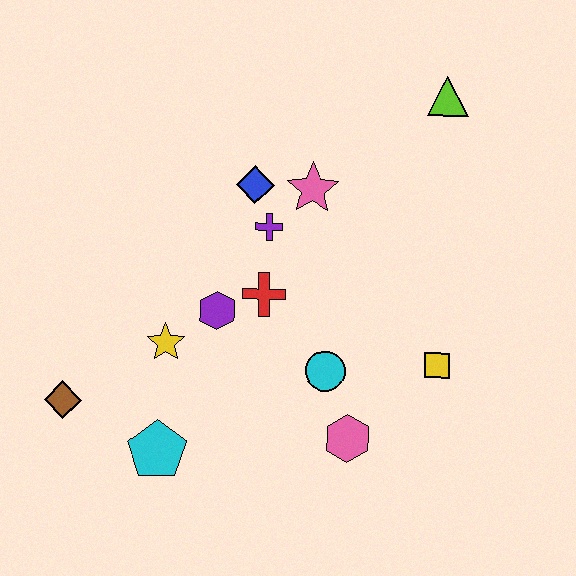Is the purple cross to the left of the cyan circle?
Yes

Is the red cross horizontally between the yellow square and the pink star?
No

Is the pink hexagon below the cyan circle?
Yes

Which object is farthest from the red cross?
The lime triangle is farthest from the red cross.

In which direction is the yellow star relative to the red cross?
The yellow star is to the left of the red cross.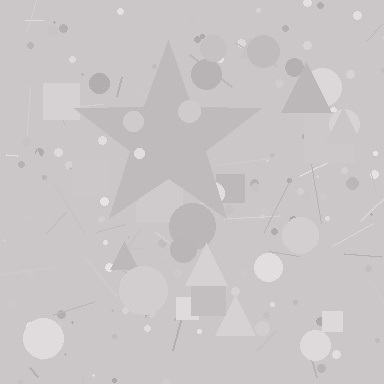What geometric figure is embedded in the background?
A star is embedded in the background.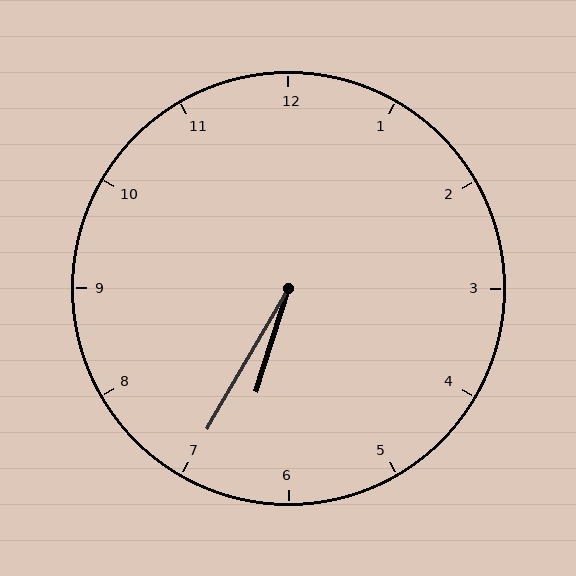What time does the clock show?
6:35.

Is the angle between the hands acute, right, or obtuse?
It is acute.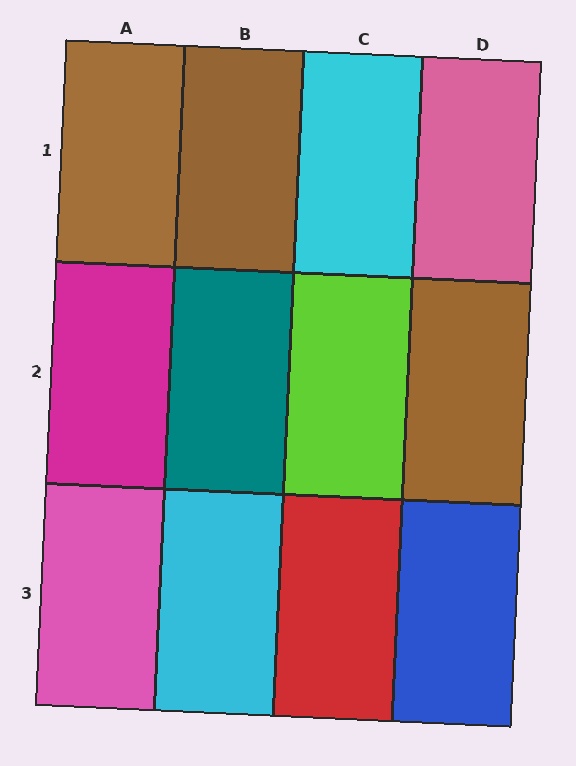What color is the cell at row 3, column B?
Cyan.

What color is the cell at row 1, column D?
Pink.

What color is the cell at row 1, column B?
Brown.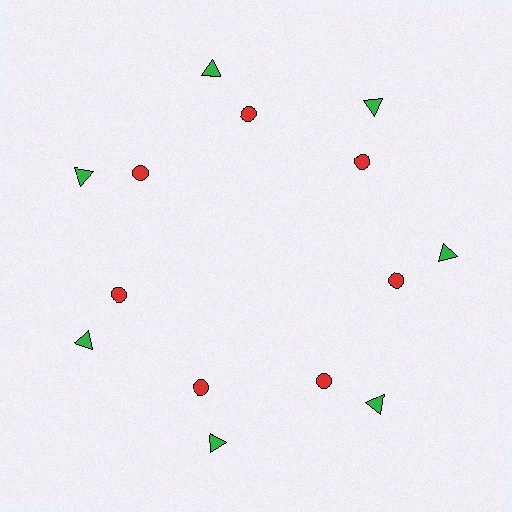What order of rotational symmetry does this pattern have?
This pattern has 7-fold rotational symmetry.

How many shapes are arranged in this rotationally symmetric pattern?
There are 14 shapes, arranged in 7 groups of 2.